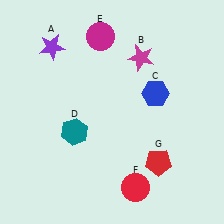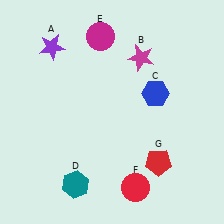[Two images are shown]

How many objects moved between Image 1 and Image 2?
1 object moved between the two images.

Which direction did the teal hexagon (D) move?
The teal hexagon (D) moved down.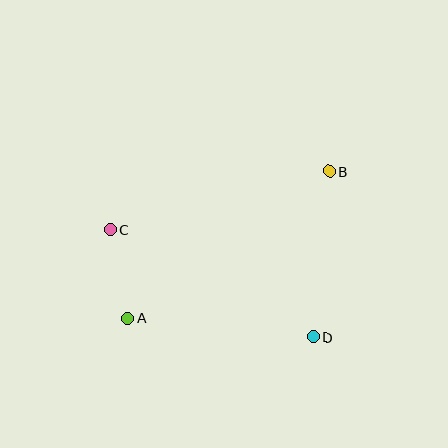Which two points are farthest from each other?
Points A and B are farthest from each other.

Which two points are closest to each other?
Points A and C are closest to each other.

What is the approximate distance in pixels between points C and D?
The distance between C and D is approximately 230 pixels.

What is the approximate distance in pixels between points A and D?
The distance between A and D is approximately 187 pixels.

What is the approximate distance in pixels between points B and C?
The distance between B and C is approximately 227 pixels.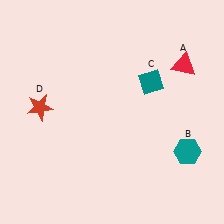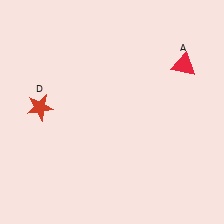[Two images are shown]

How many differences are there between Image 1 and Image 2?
There are 2 differences between the two images.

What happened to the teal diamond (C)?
The teal diamond (C) was removed in Image 2. It was in the top-right area of Image 1.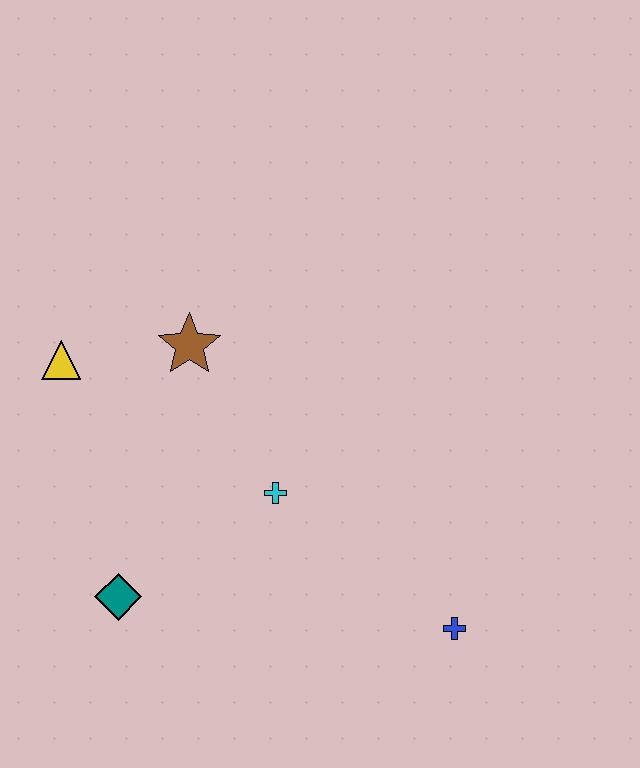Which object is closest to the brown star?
The yellow triangle is closest to the brown star.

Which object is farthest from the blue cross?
The yellow triangle is farthest from the blue cross.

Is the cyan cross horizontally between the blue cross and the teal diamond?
Yes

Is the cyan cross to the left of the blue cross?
Yes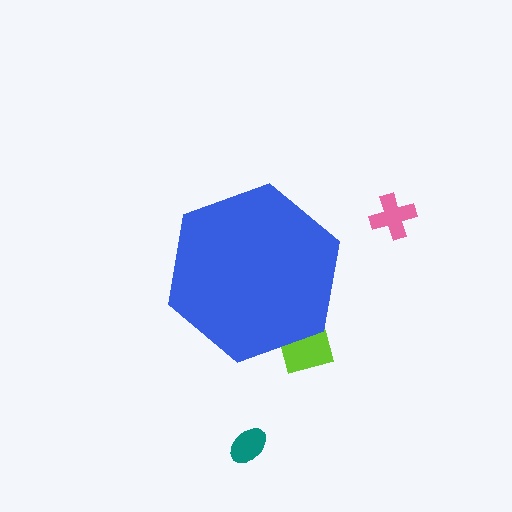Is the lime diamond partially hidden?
Yes, the lime diamond is partially hidden behind the blue hexagon.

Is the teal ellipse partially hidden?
No, the teal ellipse is fully visible.